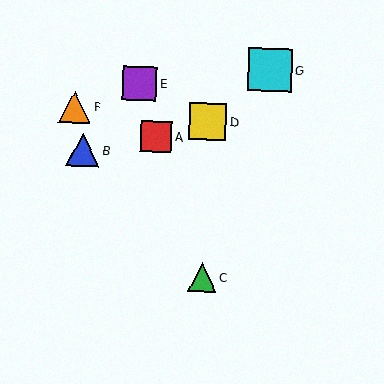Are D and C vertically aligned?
Yes, both are at x≈208.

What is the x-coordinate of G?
Object G is at x≈270.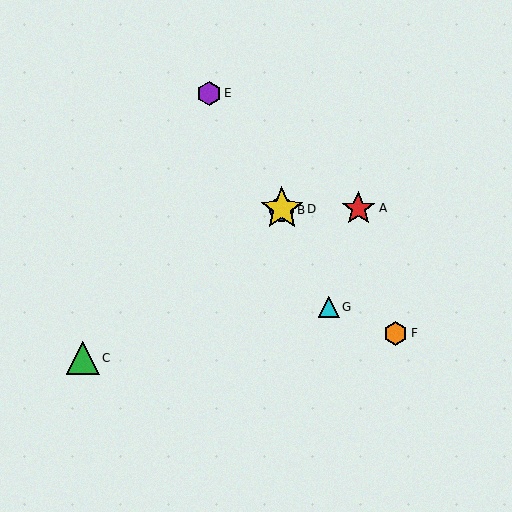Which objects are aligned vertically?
Objects B, D are aligned vertically.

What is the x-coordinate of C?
Object C is at x≈83.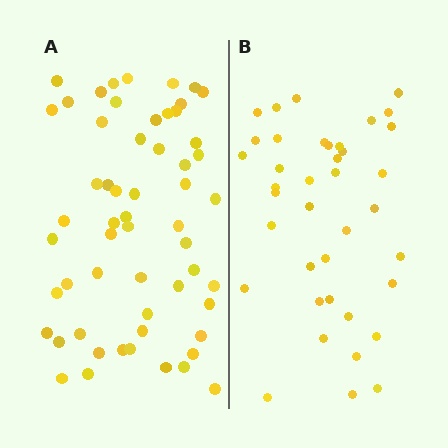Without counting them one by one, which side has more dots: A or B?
Region A (the left region) has more dots.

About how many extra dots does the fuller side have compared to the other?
Region A has approximately 20 more dots than region B.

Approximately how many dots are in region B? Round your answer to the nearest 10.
About 40 dots. (The exact count is 39, which rounds to 40.)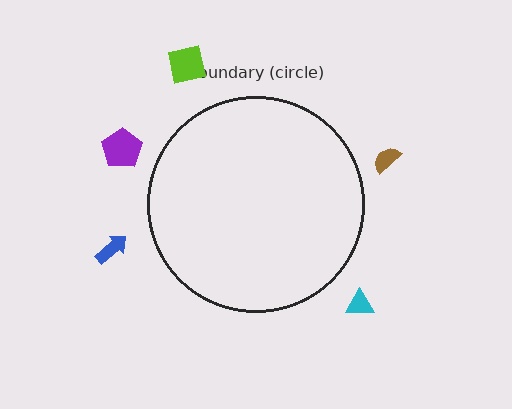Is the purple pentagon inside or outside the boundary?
Outside.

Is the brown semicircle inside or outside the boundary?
Outside.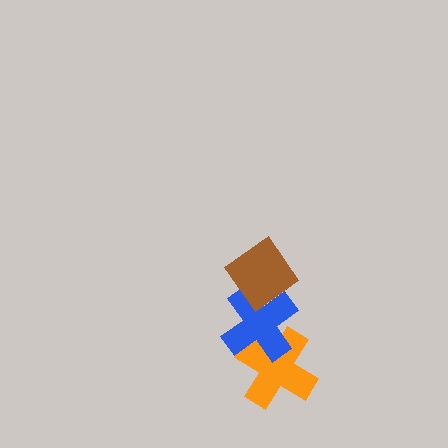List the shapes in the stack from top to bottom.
From top to bottom: the brown diamond, the blue cross, the orange cross.